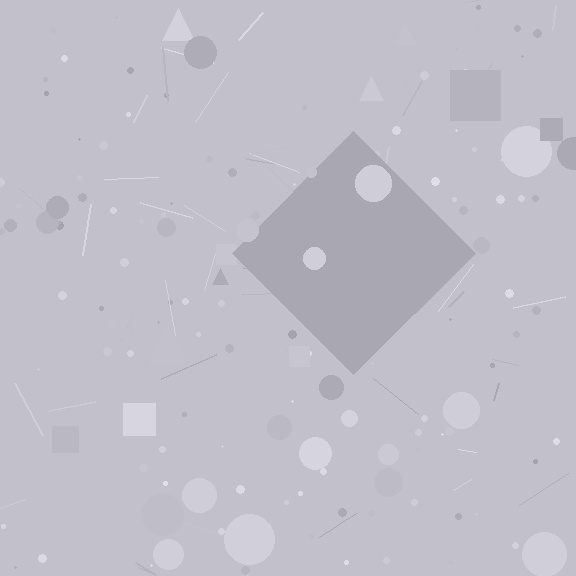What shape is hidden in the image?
A diamond is hidden in the image.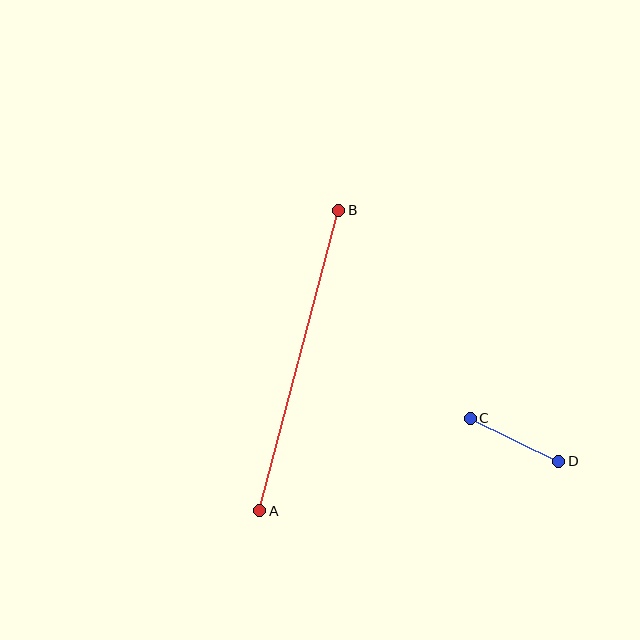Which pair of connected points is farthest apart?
Points A and B are farthest apart.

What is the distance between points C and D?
The distance is approximately 99 pixels.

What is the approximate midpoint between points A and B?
The midpoint is at approximately (299, 361) pixels.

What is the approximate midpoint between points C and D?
The midpoint is at approximately (514, 440) pixels.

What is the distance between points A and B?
The distance is approximately 310 pixels.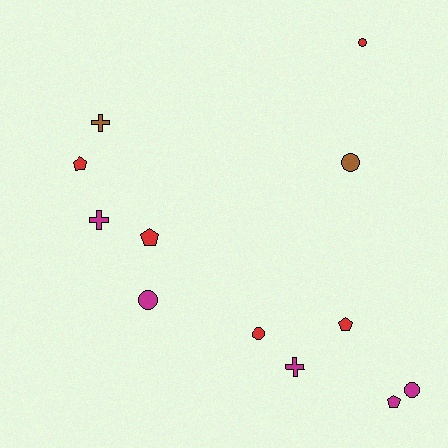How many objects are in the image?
There are 12 objects.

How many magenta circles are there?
There are 2 magenta circles.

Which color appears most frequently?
Magenta, with 5 objects.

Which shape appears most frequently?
Circle, with 5 objects.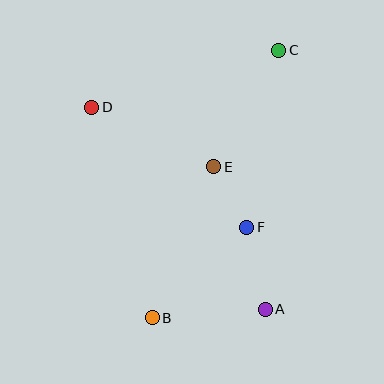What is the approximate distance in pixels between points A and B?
The distance between A and B is approximately 113 pixels.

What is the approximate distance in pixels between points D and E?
The distance between D and E is approximately 136 pixels.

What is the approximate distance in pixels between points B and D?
The distance between B and D is approximately 219 pixels.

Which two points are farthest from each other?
Points B and C are farthest from each other.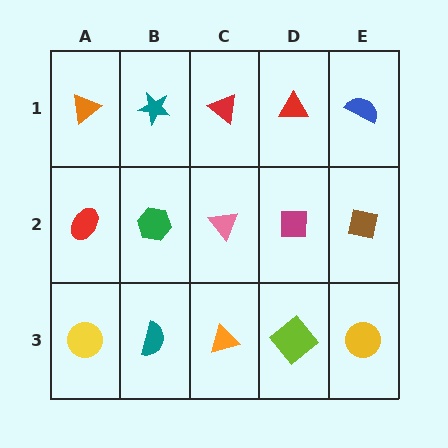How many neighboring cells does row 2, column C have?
4.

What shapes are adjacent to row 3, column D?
A magenta square (row 2, column D), an orange triangle (row 3, column C), a yellow circle (row 3, column E).